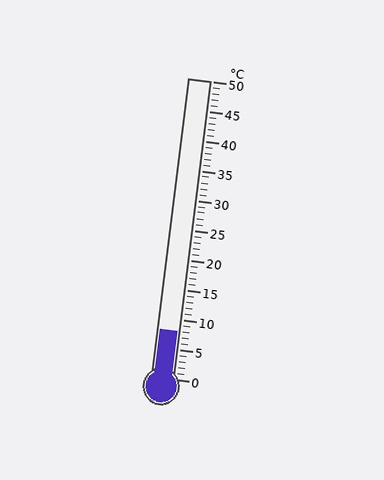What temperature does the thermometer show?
The thermometer shows approximately 8°C.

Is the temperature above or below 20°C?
The temperature is below 20°C.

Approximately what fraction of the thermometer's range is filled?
The thermometer is filled to approximately 15% of its range.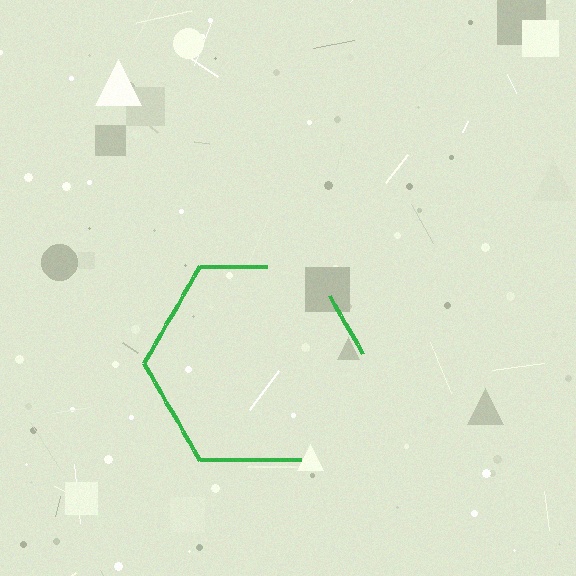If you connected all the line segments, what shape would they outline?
They would outline a hexagon.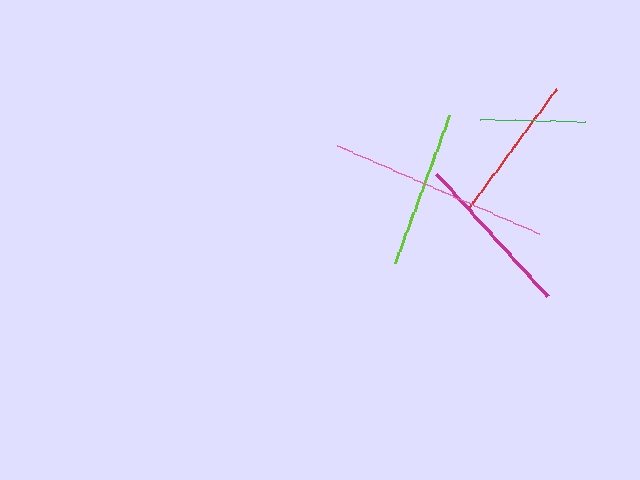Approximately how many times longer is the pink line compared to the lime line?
The pink line is approximately 1.4 times the length of the lime line.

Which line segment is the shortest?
The green line is the shortest at approximately 106 pixels.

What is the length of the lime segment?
The lime segment is approximately 157 pixels long.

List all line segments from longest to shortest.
From longest to shortest: pink, magenta, lime, red, green.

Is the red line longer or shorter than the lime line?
The lime line is longer than the red line.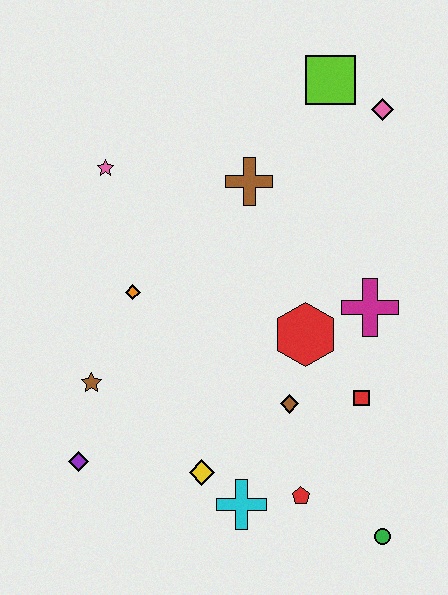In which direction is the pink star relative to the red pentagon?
The pink star is above the red pentagon.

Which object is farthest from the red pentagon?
The lime square is farthest from the red pentagon.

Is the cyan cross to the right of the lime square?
No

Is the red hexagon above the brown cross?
No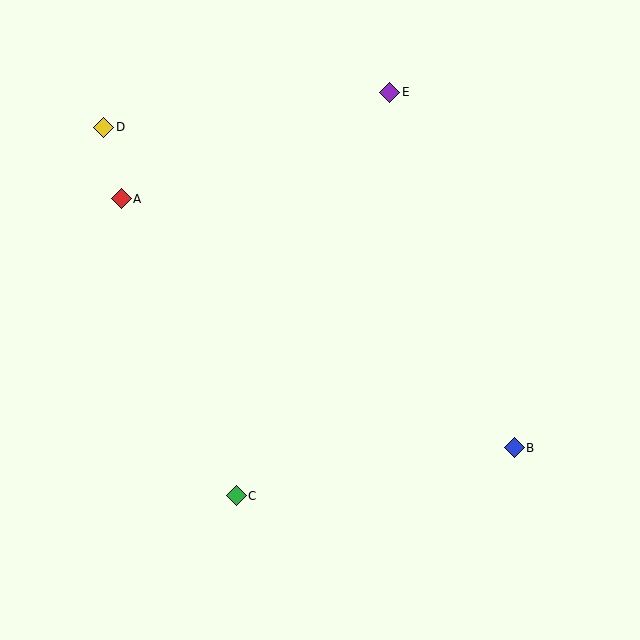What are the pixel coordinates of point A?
Point A is at (121, 199).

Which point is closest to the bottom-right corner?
Point B is closest to the bottom-right corner.